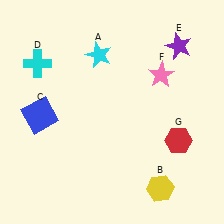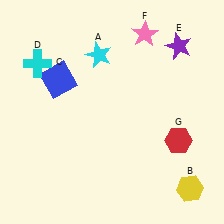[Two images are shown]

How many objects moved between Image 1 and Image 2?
3 objects moved between the two images.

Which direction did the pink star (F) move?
The pink star (F) moved up.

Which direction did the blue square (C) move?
The blue square (C) moved up.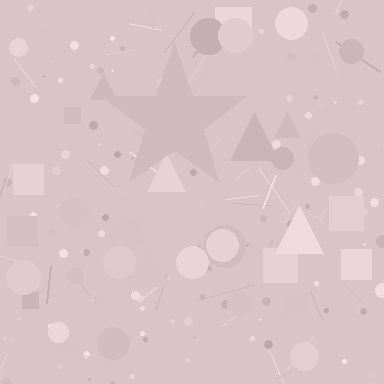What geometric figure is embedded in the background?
A star is embedded in the background.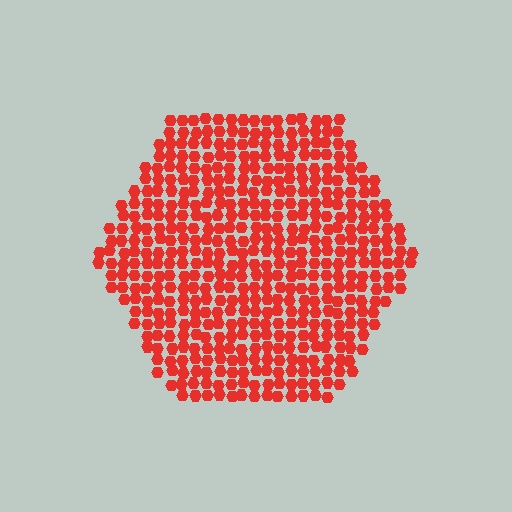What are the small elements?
The small elements are hexagons.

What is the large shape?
The large shape is a hexagon.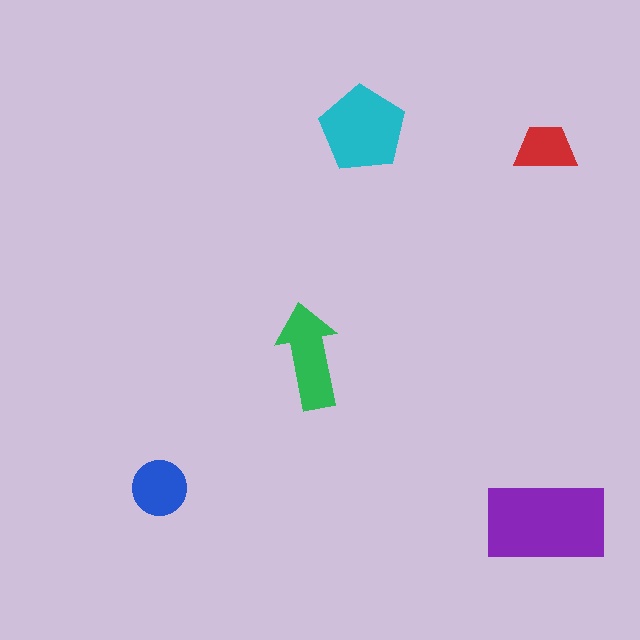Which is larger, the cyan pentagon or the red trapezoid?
The cyan pentagon.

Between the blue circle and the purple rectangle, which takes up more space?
The purple rectangle.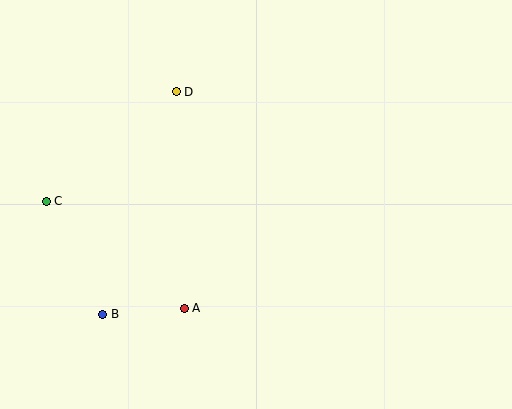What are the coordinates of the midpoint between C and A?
The midpoint between C and A is at (115, 255).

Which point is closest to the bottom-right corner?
Point A is closest to the bottom-right corner.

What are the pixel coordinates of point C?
Point C is at (46, 201).